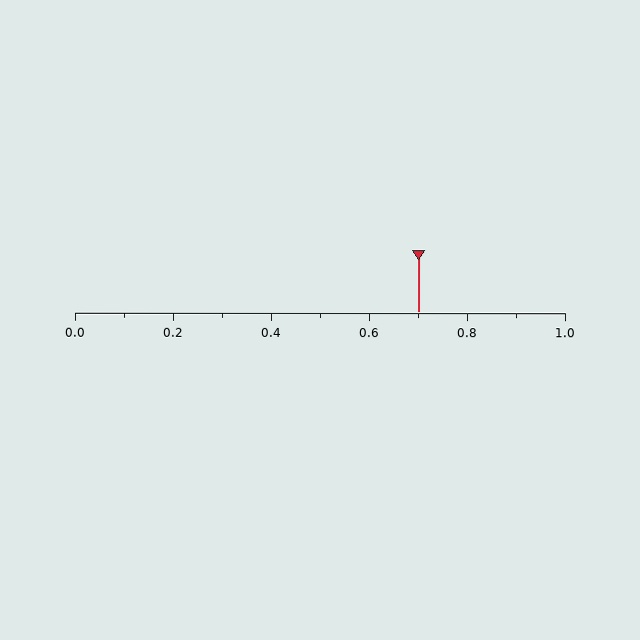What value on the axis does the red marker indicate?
The marker indicates approximately 0.7.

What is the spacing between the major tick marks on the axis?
The major ticks are spaced 0.2 apart.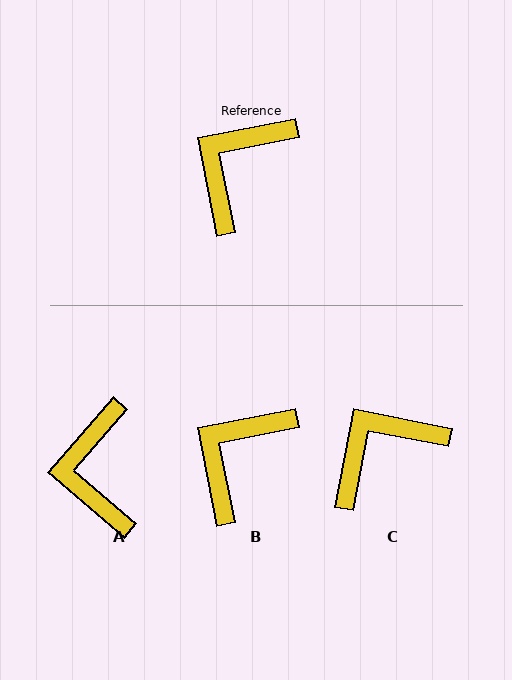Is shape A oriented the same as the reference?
No, it is off by about 38 degrees.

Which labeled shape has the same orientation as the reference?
B.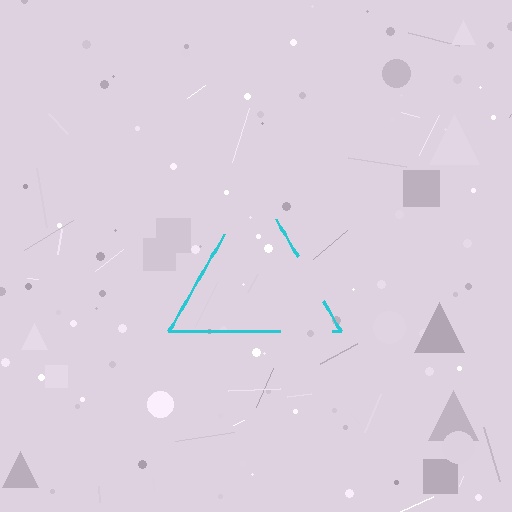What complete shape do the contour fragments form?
The contour fragments form a triangle.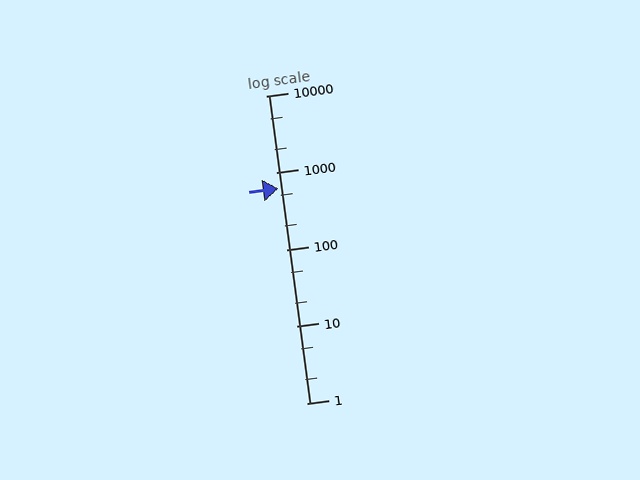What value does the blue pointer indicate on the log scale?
The pointer indicates approximately 630.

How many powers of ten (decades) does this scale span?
The scale spans 4 decades, from 1 to 10000.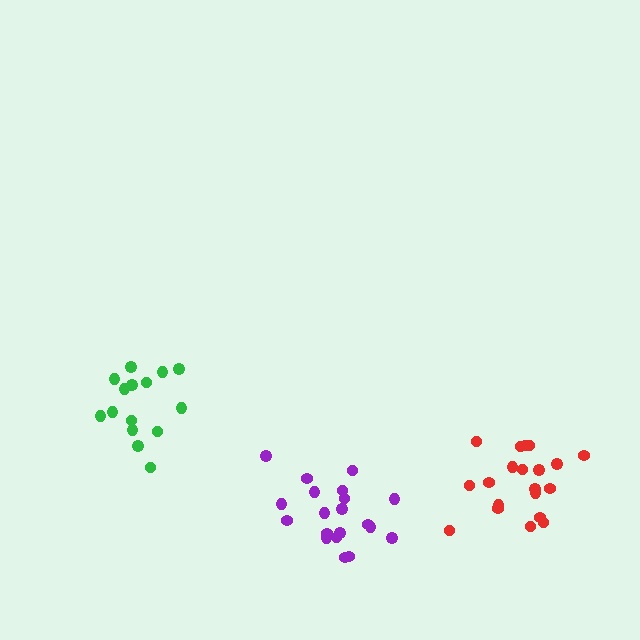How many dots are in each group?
Group 1: 20 dots, Group 2: 15 dots, Group 3: 20 dots (55 total).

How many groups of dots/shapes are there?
There are 3 groups.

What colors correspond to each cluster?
The clusters are colored: red, green, purple.